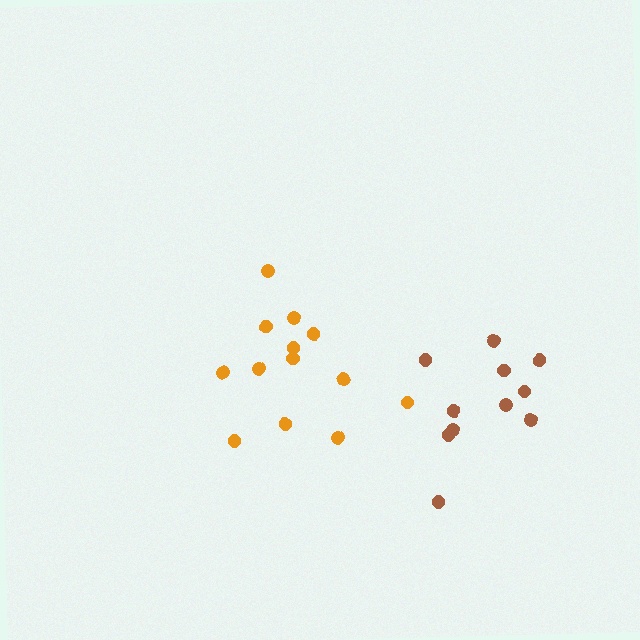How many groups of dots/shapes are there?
There are 2 groups.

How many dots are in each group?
Group 1: 13 dots, Group 2: 11 dots (24 total).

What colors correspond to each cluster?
The clusters are colored: orange, brown.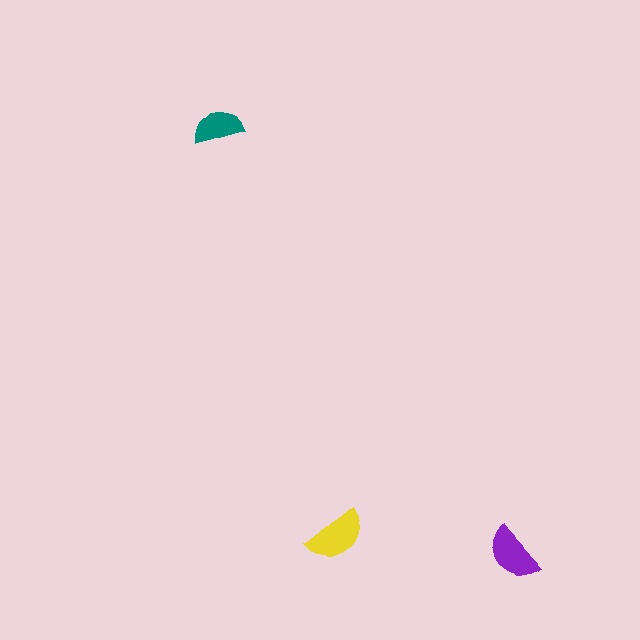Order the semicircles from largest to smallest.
the yellow one, the purple one, the teal one.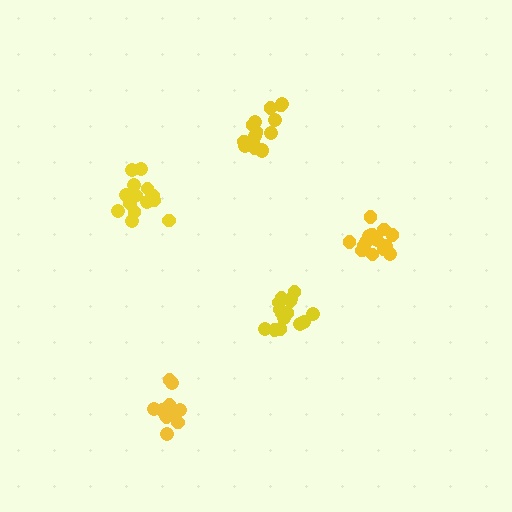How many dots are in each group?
Group 1: 15 dots, Group 2: 14 dots, Group 3: 12 dots, Group 4: 16 dots, Group 5: 16 dots (73 total).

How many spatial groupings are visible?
There are 5 spatial groupings.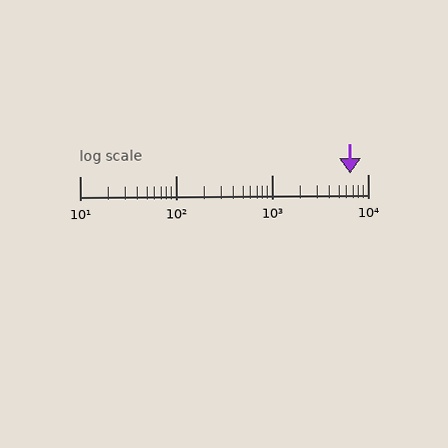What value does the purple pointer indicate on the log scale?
The pointer indicates approximately 6600.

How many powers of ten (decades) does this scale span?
The scale spans 3 decades, from 10 to 10000.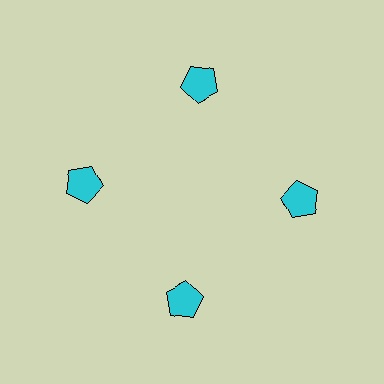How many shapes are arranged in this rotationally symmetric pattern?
There are 4 shapes, arranged in 4 groups of 1.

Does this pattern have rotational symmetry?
Yes, this pattern has 4-fold rotational symmetry. It looks the same after rotating 90 degrees around the center.